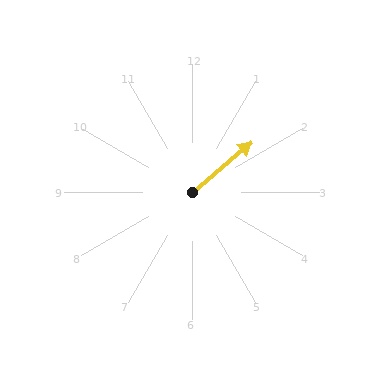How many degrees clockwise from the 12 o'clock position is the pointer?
Approximately 50 degrees.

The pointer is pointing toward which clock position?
Roughly 2 o'clock.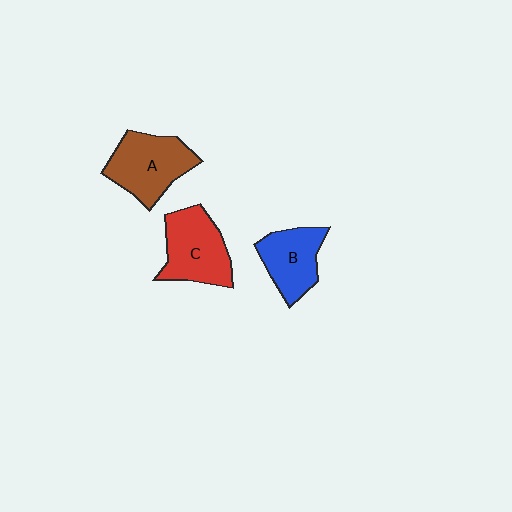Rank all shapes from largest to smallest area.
From largest to smallest: A (brown), C (red), B (blue).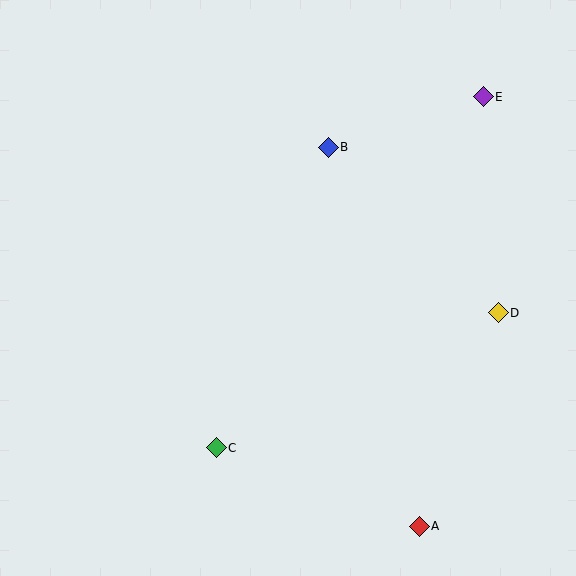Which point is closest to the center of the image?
Point B at (328, 147) is closest to the center.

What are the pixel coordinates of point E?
Point E is at (483, 97).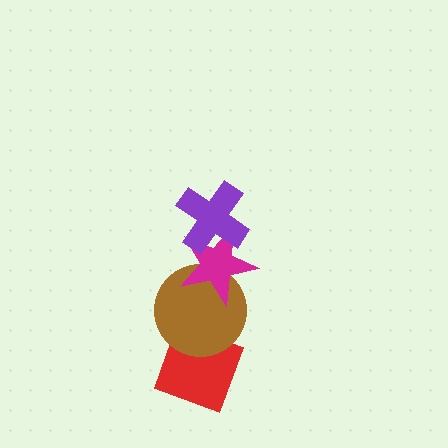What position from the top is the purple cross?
The purple cross is 1st from the top.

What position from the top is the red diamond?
The red diamond is 4th from the top.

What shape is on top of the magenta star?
The purple cross is on top of the magenta star.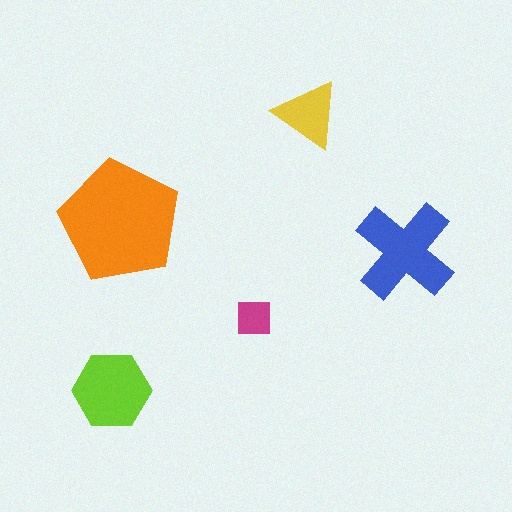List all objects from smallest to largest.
The magenta square, the yellow triangle, the lime hexagon, the blue cross, the orange pentagon.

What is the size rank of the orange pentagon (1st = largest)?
1st.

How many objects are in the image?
There are 5 objects in the image.